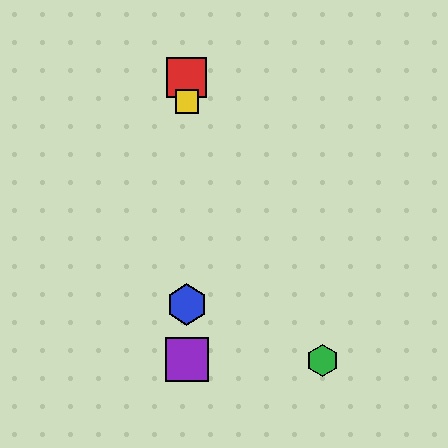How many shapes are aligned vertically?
4 shapes (the red square, the blue hexagon, the yellow square, the purple square) are aligned vertically.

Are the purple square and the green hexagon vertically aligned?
No, the purple square is at x≈187 and the green hexagon is at x≈322.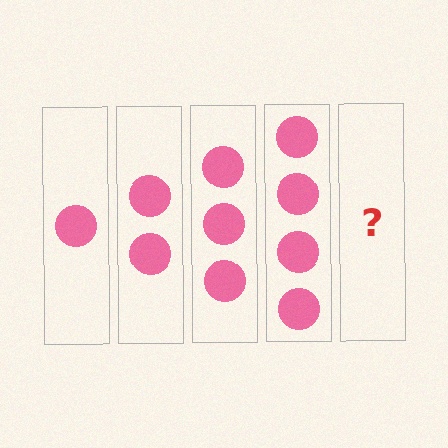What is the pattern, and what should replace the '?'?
The pattern is that each step adds one more circle. The '?' should be 5 circles.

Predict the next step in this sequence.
The next step is 5 circles.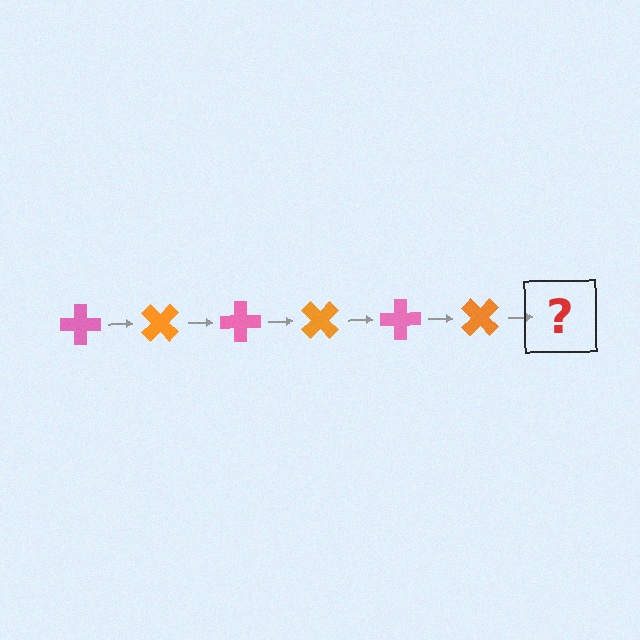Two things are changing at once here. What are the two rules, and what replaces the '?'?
The two rules are that it rotates 45 degrees each step and the color cycles through pink and orange. The '?' should be a pink cross, rotated 270 degrees from the start.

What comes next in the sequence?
The next element should be a pink cross, rotated 270 degrees from the start.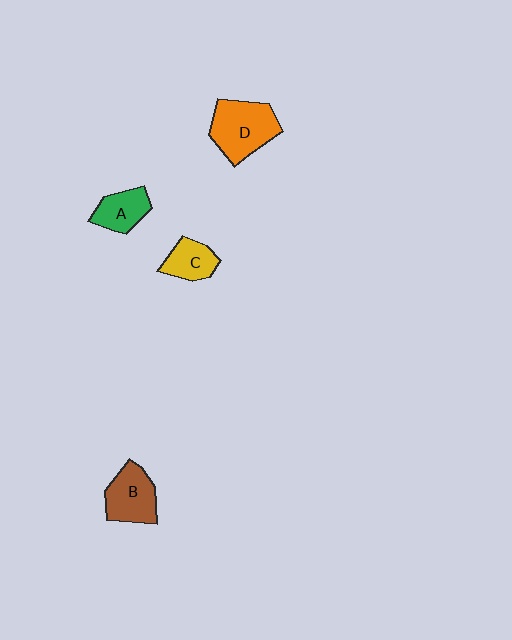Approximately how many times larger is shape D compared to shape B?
Approximately 1.3 times.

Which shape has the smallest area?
Shape C (yellow).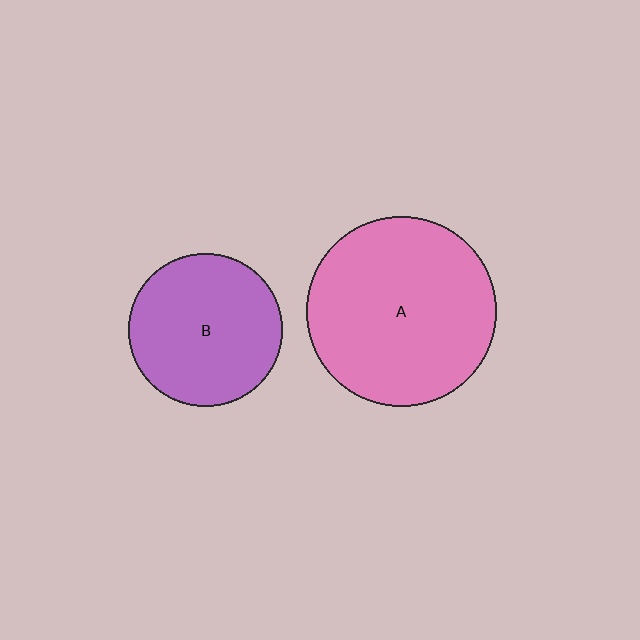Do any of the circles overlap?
No, none of the circles overlap.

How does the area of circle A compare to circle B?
Approximately 1.5 times.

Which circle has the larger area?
Circle A (pink).